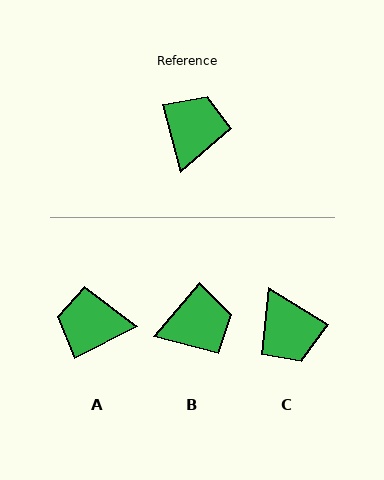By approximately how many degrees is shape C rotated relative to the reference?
Approximately 136 degrees clockwise.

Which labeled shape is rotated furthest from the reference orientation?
C, about 136 degrees away.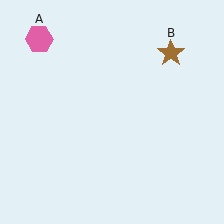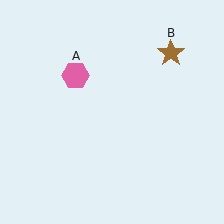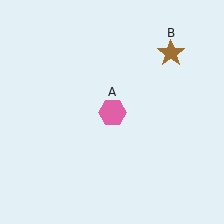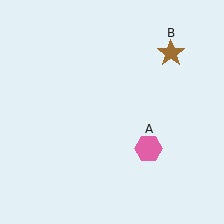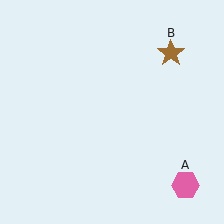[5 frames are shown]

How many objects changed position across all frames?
1 object changed position: pink hexagon (object A).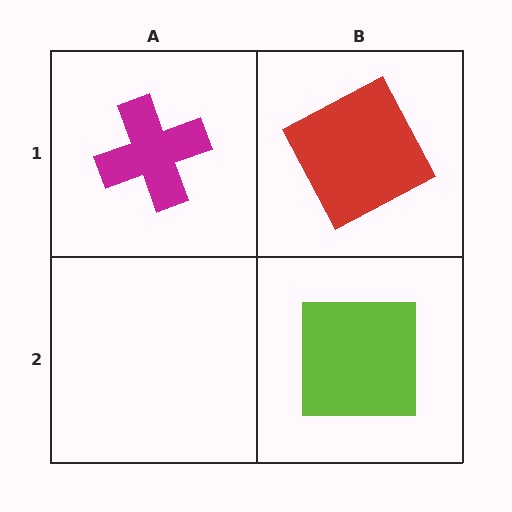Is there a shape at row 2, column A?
No, that cell is empty.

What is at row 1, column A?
A magenta cross.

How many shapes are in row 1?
2 shapes.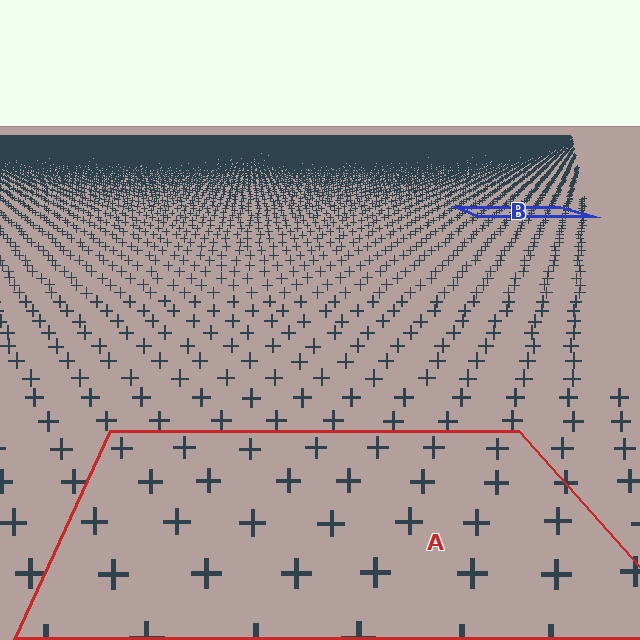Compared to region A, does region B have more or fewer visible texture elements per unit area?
Region B has more texture elements per unit area — they are packed more densely because it is farther away.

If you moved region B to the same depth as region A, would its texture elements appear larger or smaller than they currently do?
They would appear larger. At a closer depth, the same texture elements are projected at a bigger on-screen size.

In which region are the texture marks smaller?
The texture marks are smaller in region B, because it is farther away.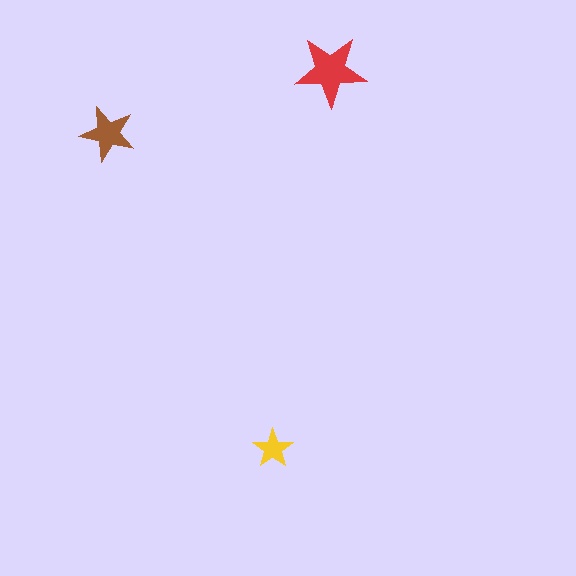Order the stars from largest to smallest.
the red one, the brown one, the yellow one.